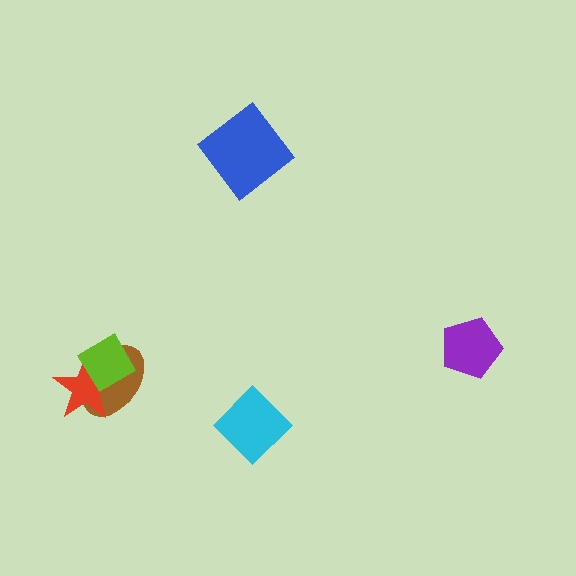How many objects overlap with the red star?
2 objects overlap with the red star.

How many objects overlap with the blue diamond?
0 objects overlap with the blue diamond.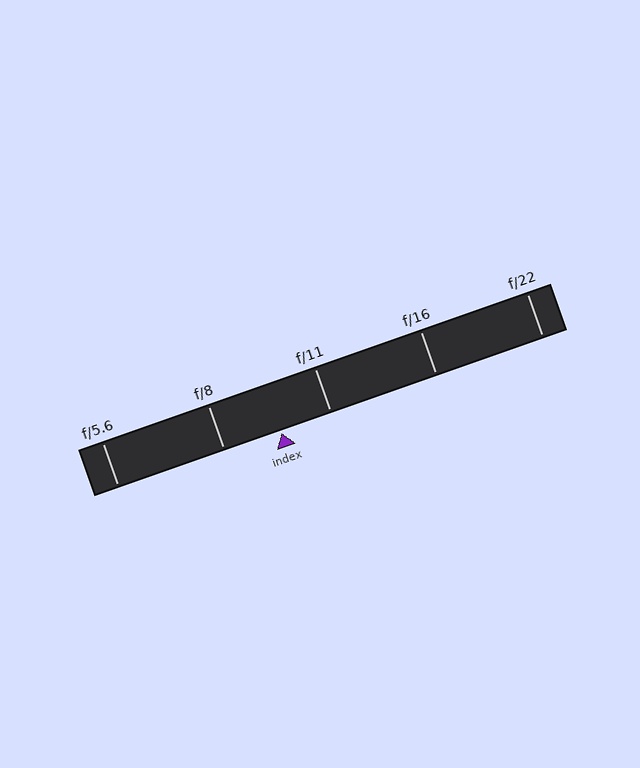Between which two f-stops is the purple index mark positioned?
The index mark is between f/8 and f/11.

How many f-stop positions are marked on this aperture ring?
There are 5 f-stop positions marked.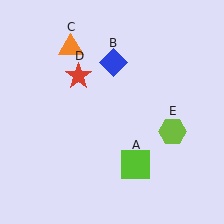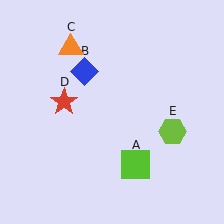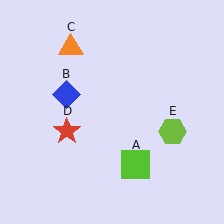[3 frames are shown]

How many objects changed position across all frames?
2 objects changed position: blue diamond (object B), red star (object D).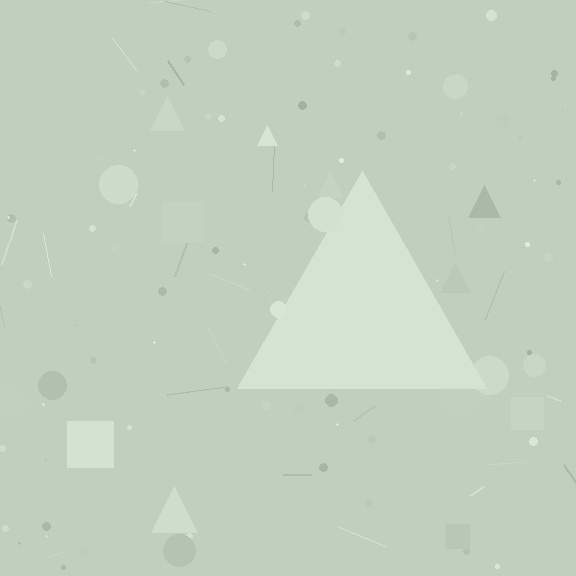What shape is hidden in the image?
A triangle is hidden in the image.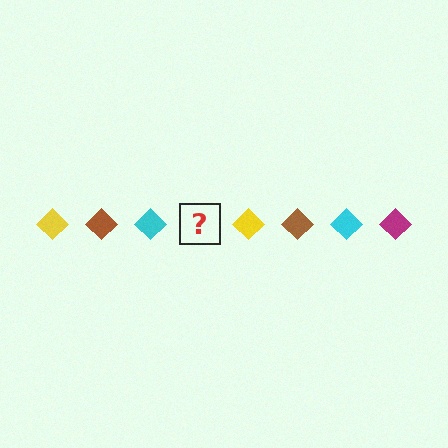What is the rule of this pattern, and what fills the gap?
The rule is that the pattern cycles through yellow, brown, cyan, magenta diamonds. The gap should be filled with a magenta diamond.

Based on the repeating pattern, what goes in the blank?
The blank should be a magenta diamond.